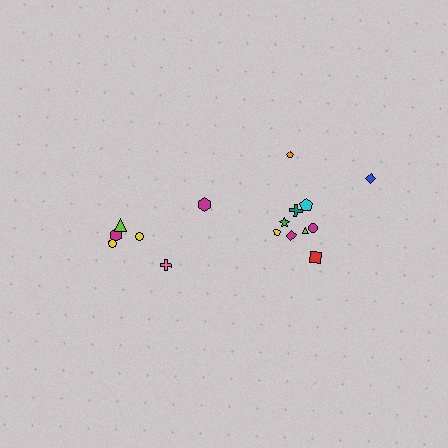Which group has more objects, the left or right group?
The right group.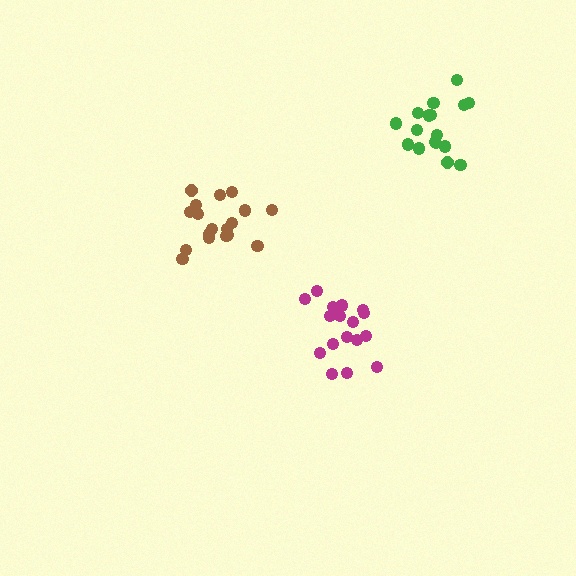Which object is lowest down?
The magenta cluster is bottommost.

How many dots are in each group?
Group 1: 18 dots, Group 2: 18 dots, Group 3: 17 dots (53 total).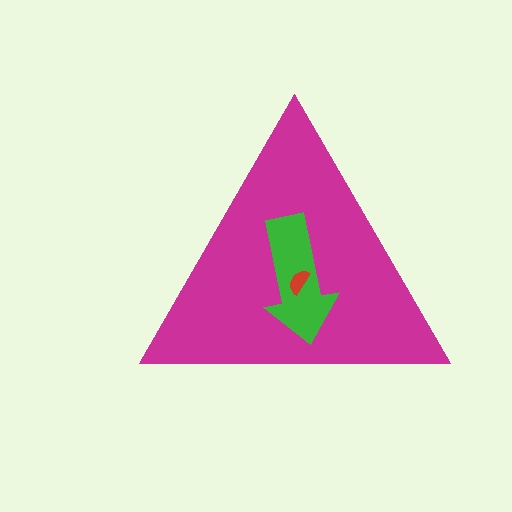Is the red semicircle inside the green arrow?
Yes.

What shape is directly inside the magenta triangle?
The green arrow.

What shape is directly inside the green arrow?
The red semicircle.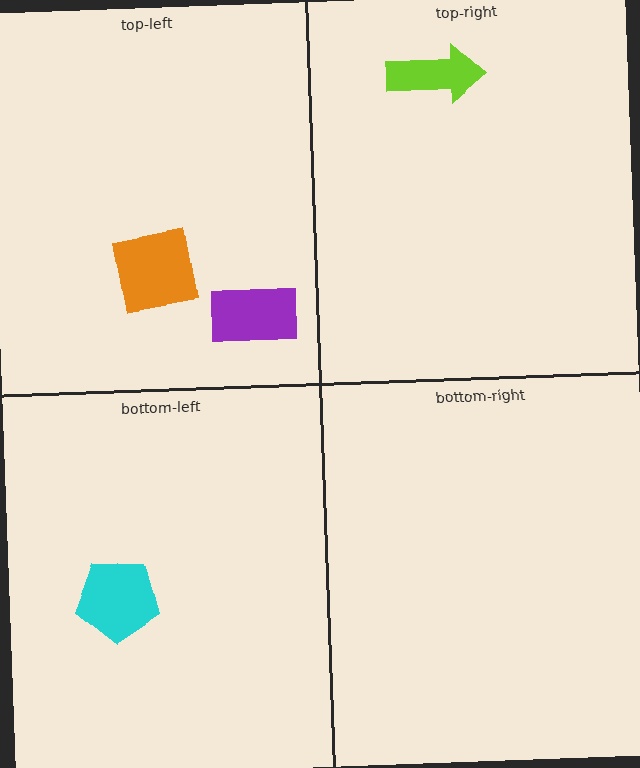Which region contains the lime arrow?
The top-right region.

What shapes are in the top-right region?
The lime arrow.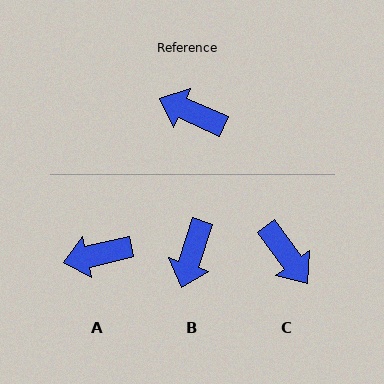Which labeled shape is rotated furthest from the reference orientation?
C, about 149 degrees away.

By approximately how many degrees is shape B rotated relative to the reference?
Approximately 95 degrees counter-clockwise.